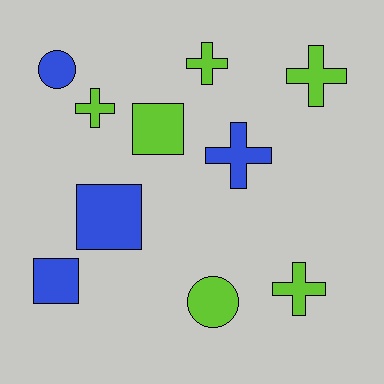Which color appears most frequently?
Lime, with 6 objects.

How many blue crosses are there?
There is 1 blue cross.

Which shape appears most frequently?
Cross, with 5 objects.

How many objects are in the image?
There are 10 objects.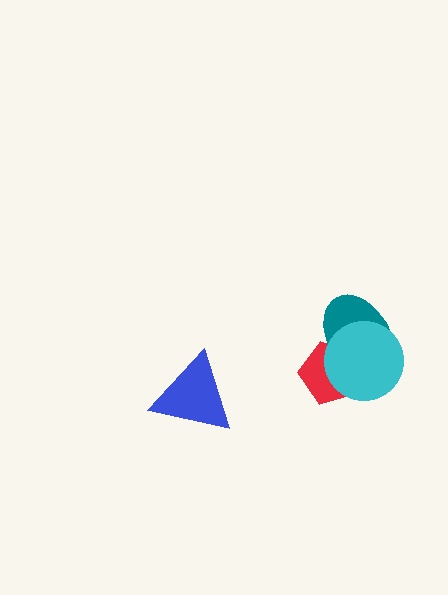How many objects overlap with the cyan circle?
2 objects overlap with the cyan circle.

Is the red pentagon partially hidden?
Yes, it is partially covered by another shape.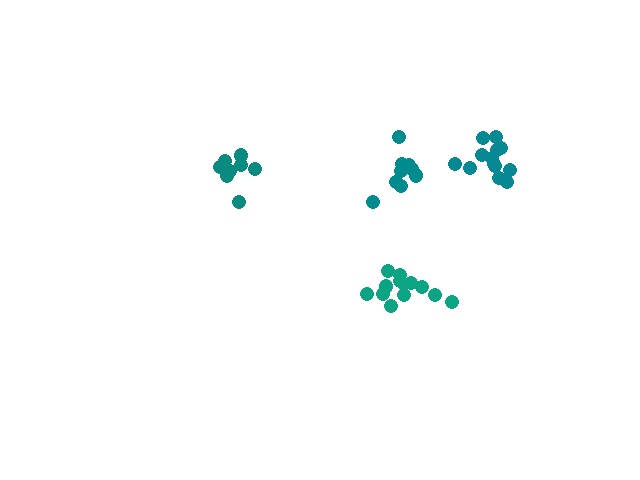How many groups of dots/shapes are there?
There are 4 groups.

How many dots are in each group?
Group 1: 13 dots, Group 2: 9 dots, Group 3: 9 dots, Group 4: 13 dots (44 total).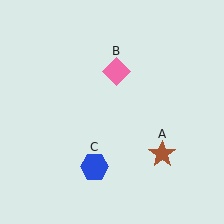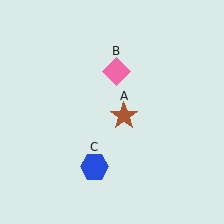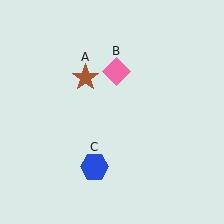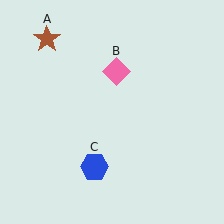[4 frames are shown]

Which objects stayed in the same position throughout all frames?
Pink diamond (object B) and blue hexagon (object C) remained stationary.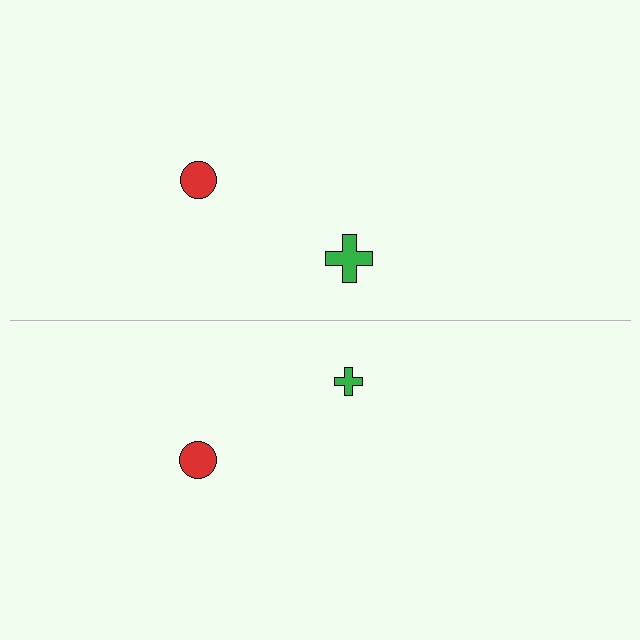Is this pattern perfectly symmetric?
No, the pattern is not perfectly symmetric. The green cross on the bottom side has a different size than its mirror counterpart.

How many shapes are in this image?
There are 4 shapes in this image.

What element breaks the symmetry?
The green cross on the bottom side has a different size than its mirror counterpart.